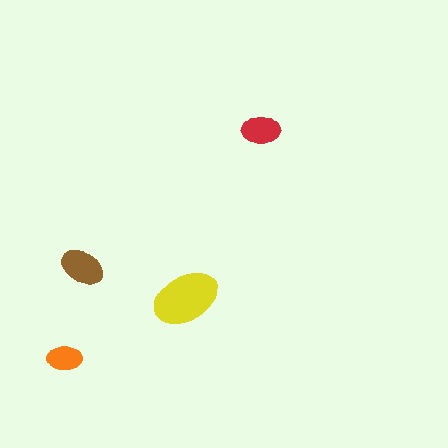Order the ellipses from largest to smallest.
the yellow one, the brown one, the red one, the orange one.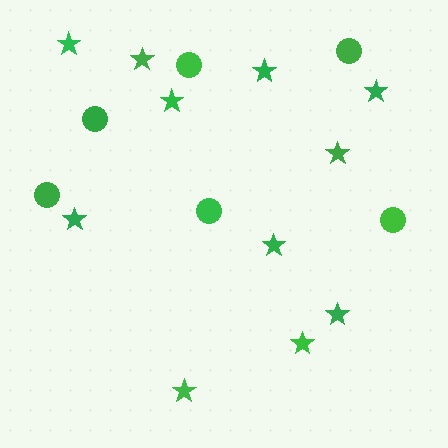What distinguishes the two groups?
There are 2 groups: one group of circles (6) and one group of stars (11).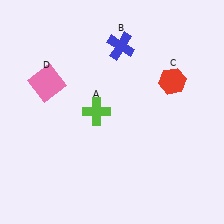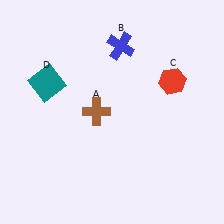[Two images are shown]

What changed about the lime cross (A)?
In Image 1, A is lime. In Image 2, it changed to brown.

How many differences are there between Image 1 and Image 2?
There are 2 differences between the two images.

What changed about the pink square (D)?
In Image 1, D is pink. In Image 2, it changed to teal.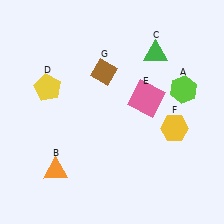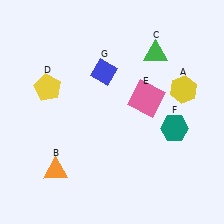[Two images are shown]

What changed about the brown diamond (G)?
In Image 1, G is brown. In Image 2, it changed to blue.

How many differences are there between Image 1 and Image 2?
There are 3 differences between the two images.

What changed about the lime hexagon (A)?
In Image 1, A is lime. In Image 2, it changed to yellow.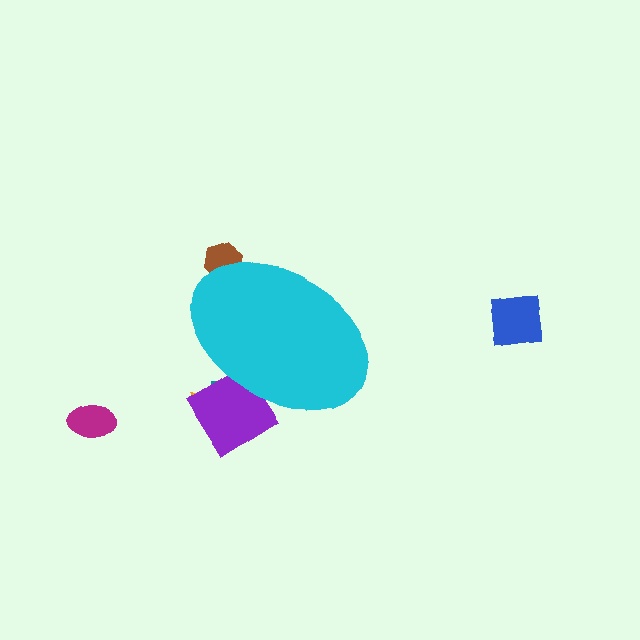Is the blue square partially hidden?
No, the blue square is fully visible.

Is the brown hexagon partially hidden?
Yes, the brown hexagon is partially hidden behind the cyan ellipse.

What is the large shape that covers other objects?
A cyan ellipse.